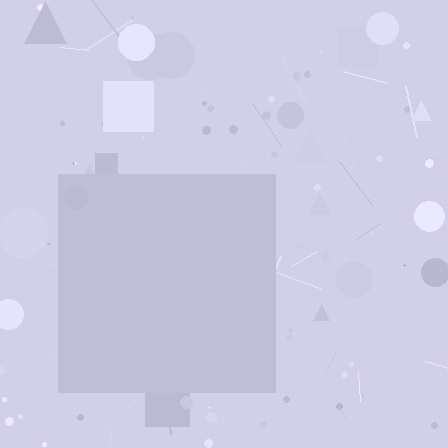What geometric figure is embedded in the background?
A square is embedded in the background.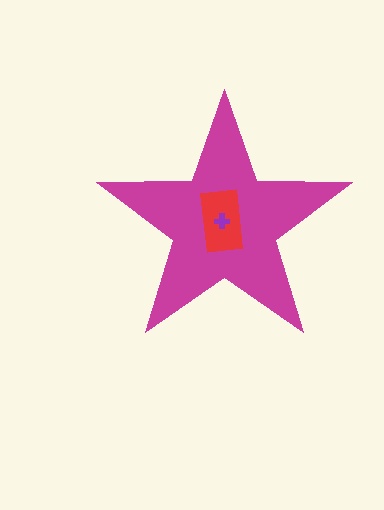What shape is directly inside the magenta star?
The red rectangle.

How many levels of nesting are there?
3.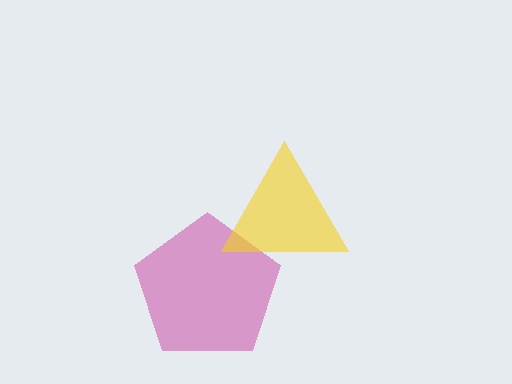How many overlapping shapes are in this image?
There are 2 overlapping shapes in the image.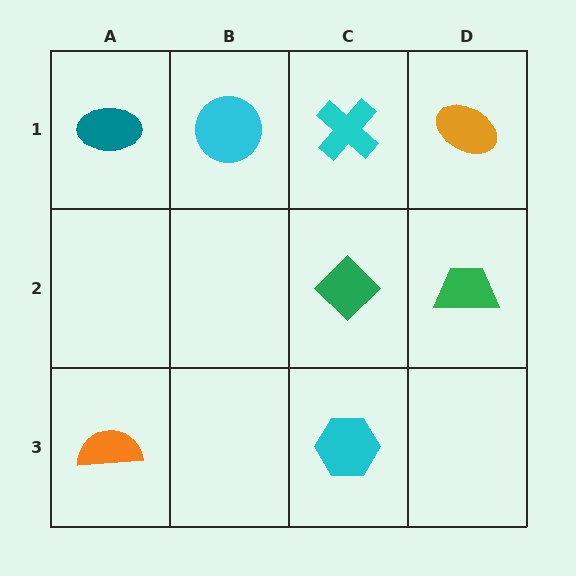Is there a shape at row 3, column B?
No, that cell is empty.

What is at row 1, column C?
A cyan cross.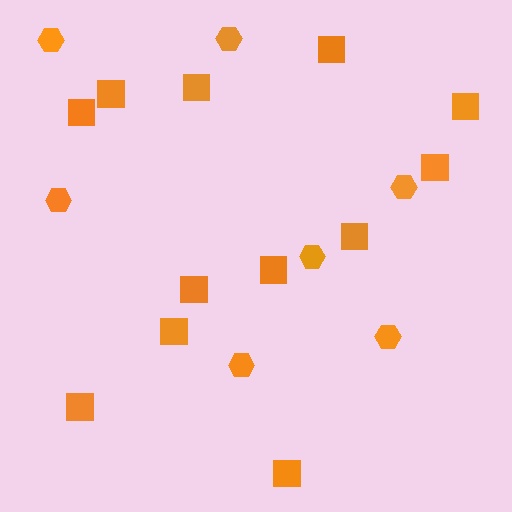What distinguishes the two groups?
There are 2 groups: one group of squares (12) and one group of hexagons (7).